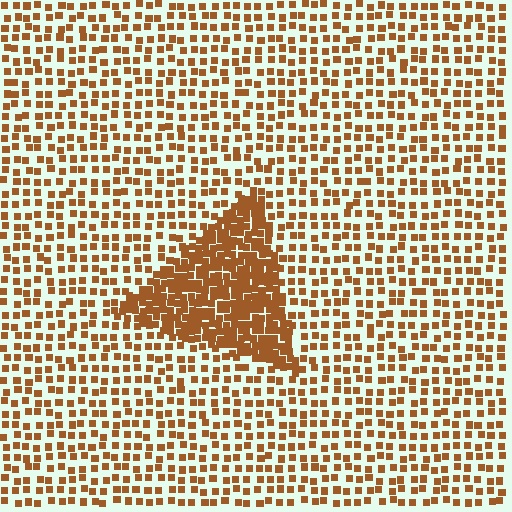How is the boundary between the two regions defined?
The boundary is defined by a change in element density (approximately 2.5x ratio). All elements are the same color, size, and shape.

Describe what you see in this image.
The image contains small brown elements arranged at two different densities. A triangle-shaped region is visible where the elements are more densely packed than the surrounding area.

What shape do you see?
I see a triangle.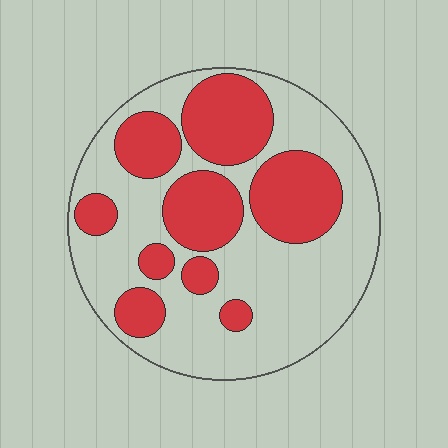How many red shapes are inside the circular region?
9.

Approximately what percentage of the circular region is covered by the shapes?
Approximately 40%.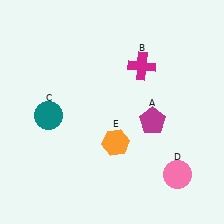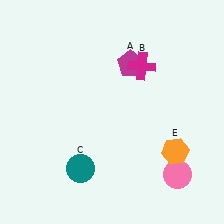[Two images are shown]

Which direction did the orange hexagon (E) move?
The orange hexagon (E) moved right.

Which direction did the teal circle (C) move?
The teal circle (C) moved down.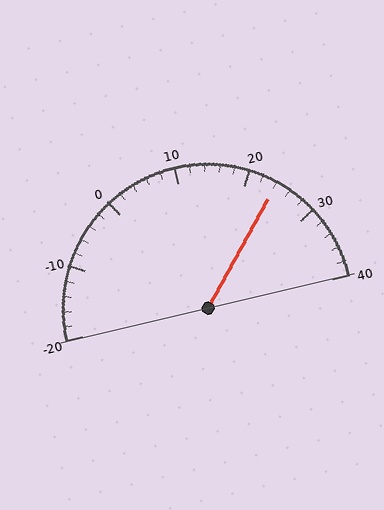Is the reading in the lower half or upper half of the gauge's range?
The reading is in the upper half of the range (-20 to 40).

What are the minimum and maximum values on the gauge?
The gauge ranges from -20 to 40.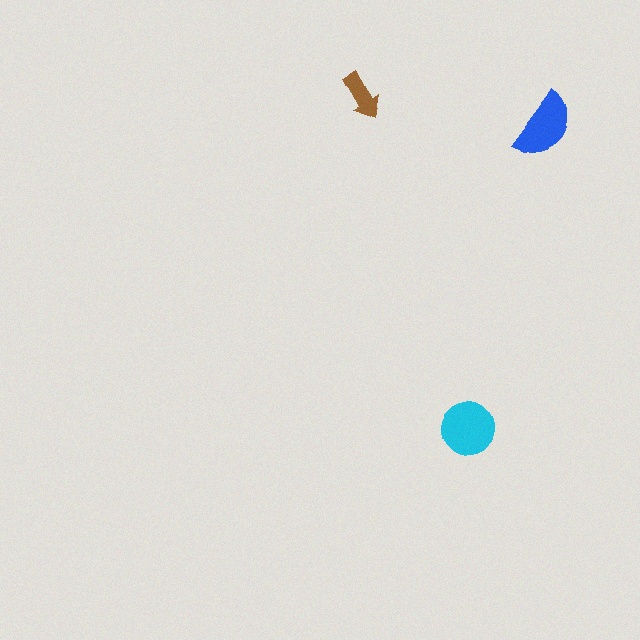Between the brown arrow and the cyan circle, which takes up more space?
The cyan circle.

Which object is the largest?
The cyan circle.